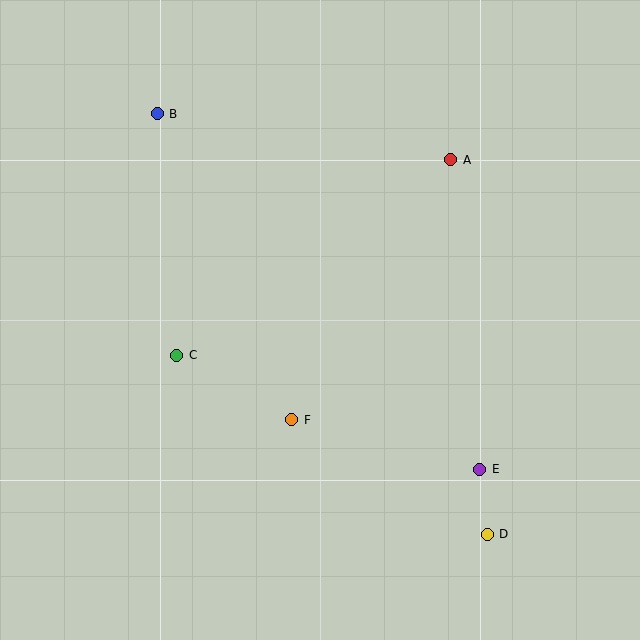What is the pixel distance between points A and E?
The distance between A and E is 311 pixels.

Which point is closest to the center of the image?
Point F at (292, 420) is closest to the center.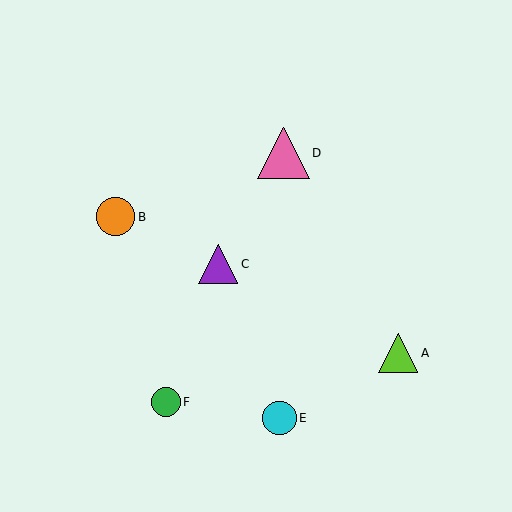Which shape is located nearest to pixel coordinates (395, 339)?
The lime triangle (labeled A) at (398, 353) is nearest to that location.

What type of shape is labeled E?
Shape E is a cyan circle.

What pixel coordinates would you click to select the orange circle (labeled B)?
Click at (116, 217) to select the orange circle B.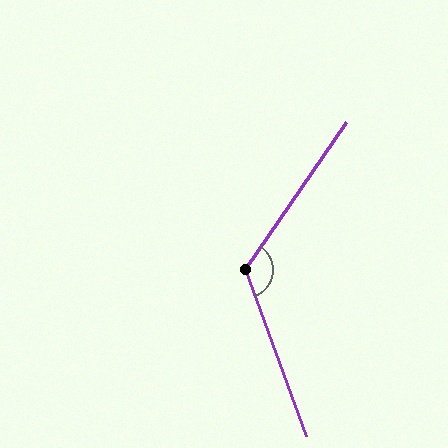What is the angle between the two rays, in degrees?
Approximately 125 degrees.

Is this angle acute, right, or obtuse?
It is obtuse.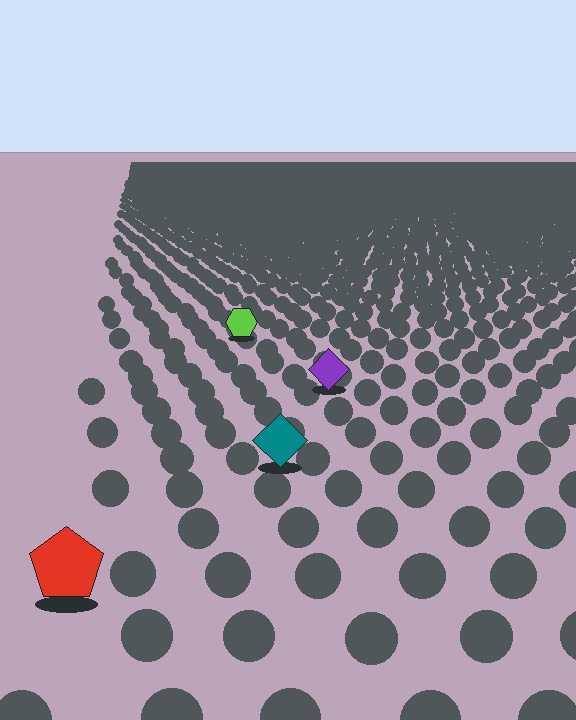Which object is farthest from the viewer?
The lime hexagon is farthest from the viewer. It appears smaller and the ground texture around it is denser.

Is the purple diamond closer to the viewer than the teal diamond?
No. The teal diamond is closer — you can tell from the texture gradient: the ground texture is coarser near it.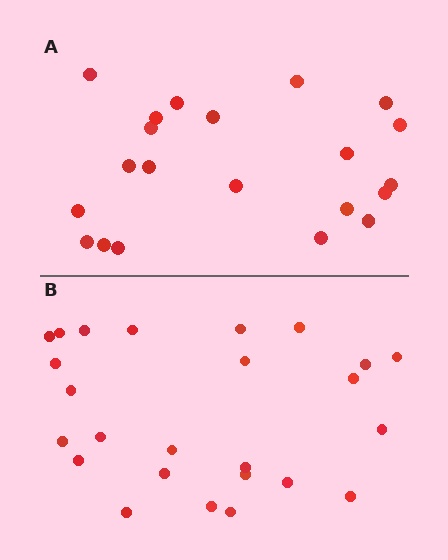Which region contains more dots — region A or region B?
Region B (the bottom region) has more dots.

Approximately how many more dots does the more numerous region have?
Region B has about 4 more dots than region A.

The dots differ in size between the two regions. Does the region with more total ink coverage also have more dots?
No. Region A has more total ink coverage because its dots are larger, but region B actually contains more individual dots. Total area can be misleading — the number of items is what matters here.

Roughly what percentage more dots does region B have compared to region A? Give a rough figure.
About 20% more.